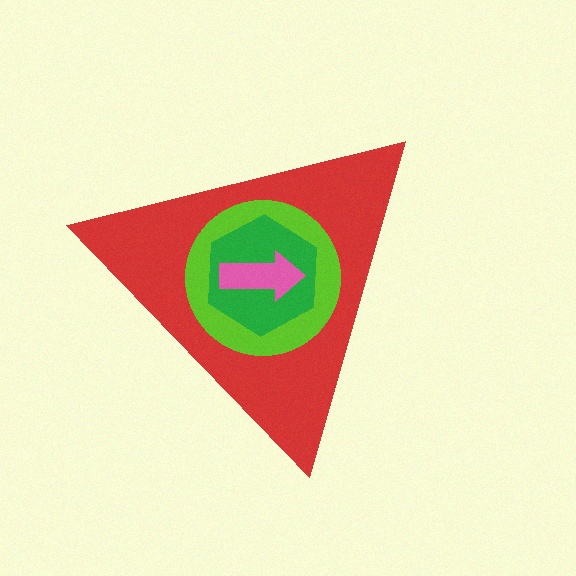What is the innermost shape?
The pink arrow.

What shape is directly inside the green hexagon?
The pink arrow.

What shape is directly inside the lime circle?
The green hexagon.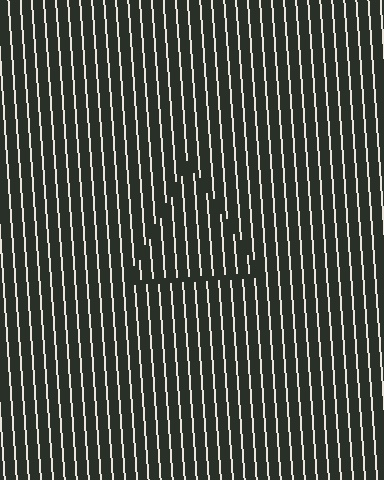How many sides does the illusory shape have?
3 sides — the line-ends trace a triangle.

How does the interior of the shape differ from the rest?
The interior of the shape contains the same grating, shifted by half a period — the contour is defined by the phase discontinuity where line-ends from the inner and outer gratings abut.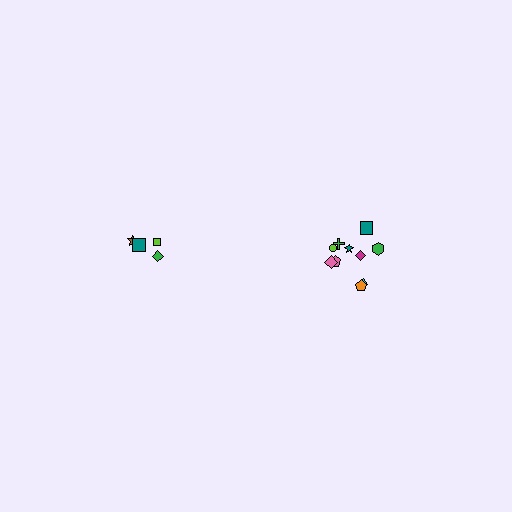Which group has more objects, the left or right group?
The right group.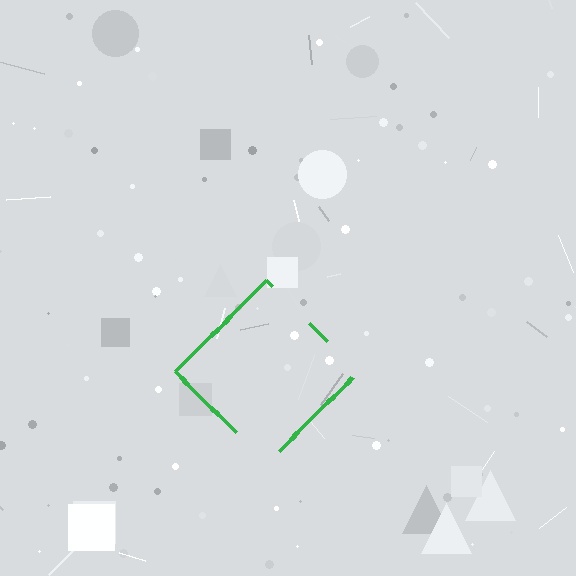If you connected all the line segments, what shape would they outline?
They would outline a diamond.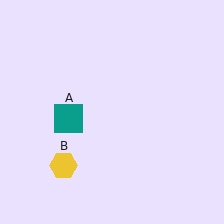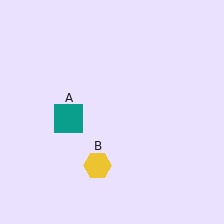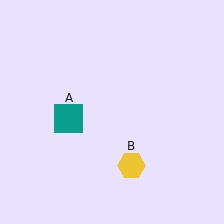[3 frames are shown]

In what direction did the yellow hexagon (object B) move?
The yellow hexagon (object B) moved right.